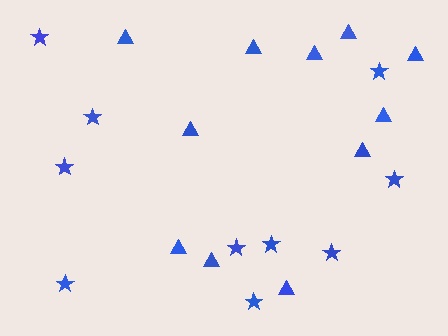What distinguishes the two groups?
There are 2 groups: one group of stars (10) and one group of triangles (11).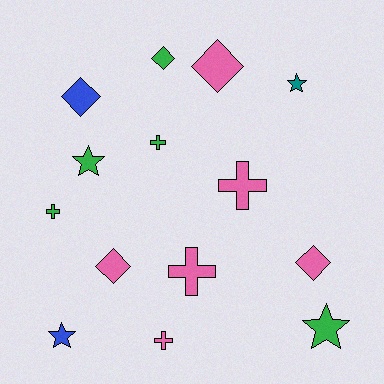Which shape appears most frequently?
Diamond, with 5 objects.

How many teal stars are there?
There is 1 teal star.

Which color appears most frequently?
Pink, with 6 objects.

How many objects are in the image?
There are 14 objects.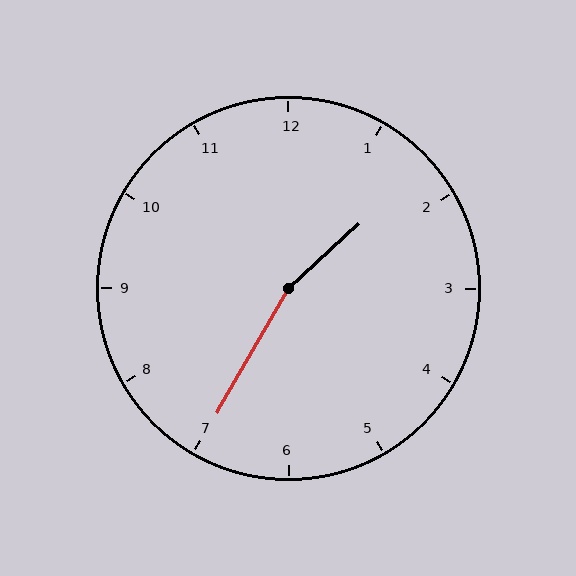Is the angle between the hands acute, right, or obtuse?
It is obtuse.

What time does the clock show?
1:35.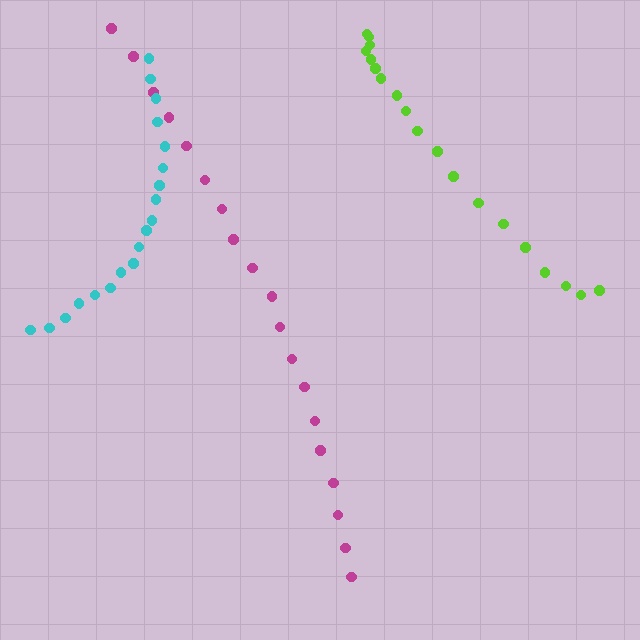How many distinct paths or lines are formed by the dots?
There are 3 distinct paths.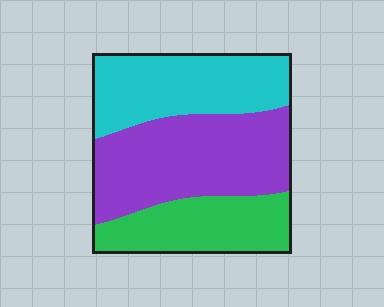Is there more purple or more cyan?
Purple.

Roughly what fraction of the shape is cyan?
Cyan covers 32% of the shape.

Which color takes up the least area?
Green, at roughly 25%.